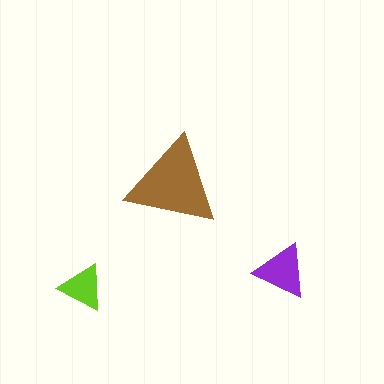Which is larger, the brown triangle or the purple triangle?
The brown one.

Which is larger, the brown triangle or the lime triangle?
The brown one.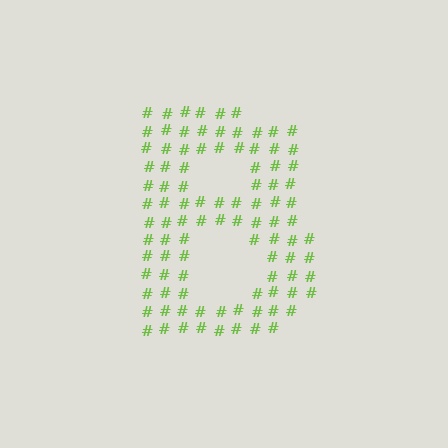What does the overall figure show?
The overall figure shows the letter B.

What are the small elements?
The small elements are hash symbols.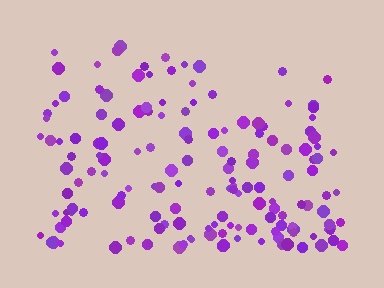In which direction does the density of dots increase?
From top to bottom, with the bottom side densest.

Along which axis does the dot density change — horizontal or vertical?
Vertical.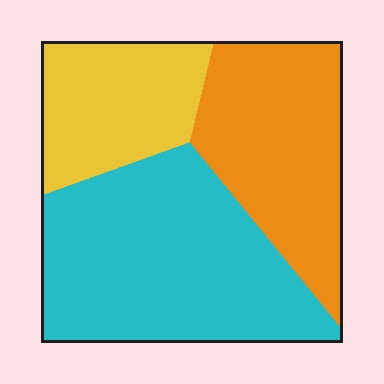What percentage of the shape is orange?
Orange takes up about one third (1/3) of the shape.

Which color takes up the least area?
Yellow, at roughly 20%.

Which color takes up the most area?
Cyan, at roughly 45%.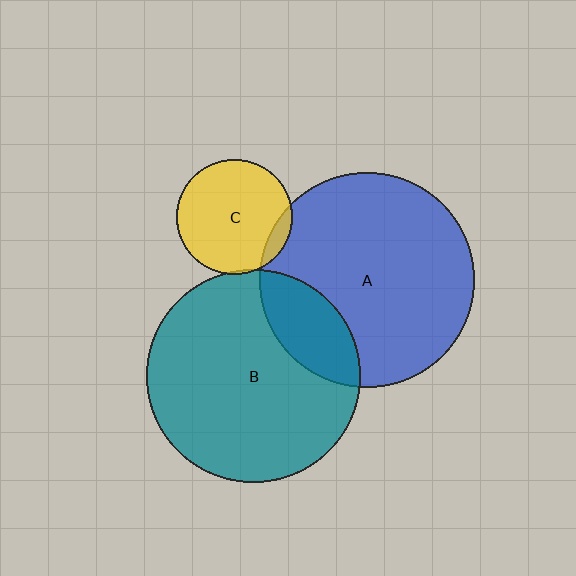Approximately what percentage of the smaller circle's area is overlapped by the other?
Approximately 20%.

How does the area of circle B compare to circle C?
Approximately 3.4 times.